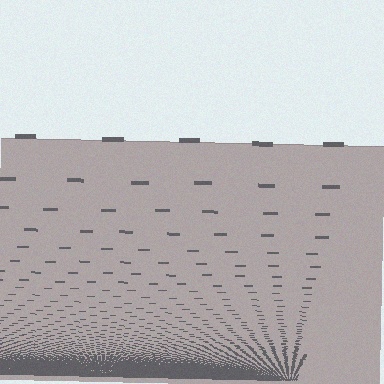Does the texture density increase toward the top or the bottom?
Density increases toward the bottom.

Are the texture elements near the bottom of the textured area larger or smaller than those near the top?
Smaller. The gradient is inverted — elements near the bottom are smaller and denser.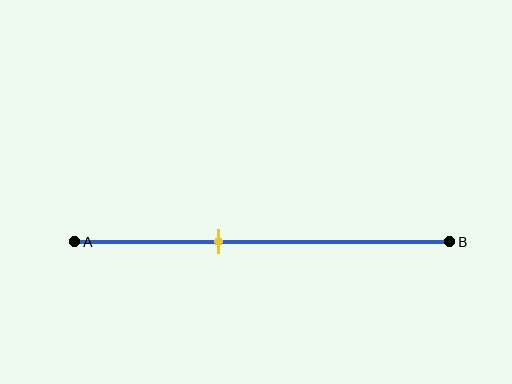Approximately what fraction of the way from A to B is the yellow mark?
The yellow mark is approximately 40% of the way from A to B.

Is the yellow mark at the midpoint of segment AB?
No, the mark is at about 40% from A, not at the 50% midpoint.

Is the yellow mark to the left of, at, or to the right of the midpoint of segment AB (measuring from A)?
The yellow mark is to the left of the midpoint of segment AB.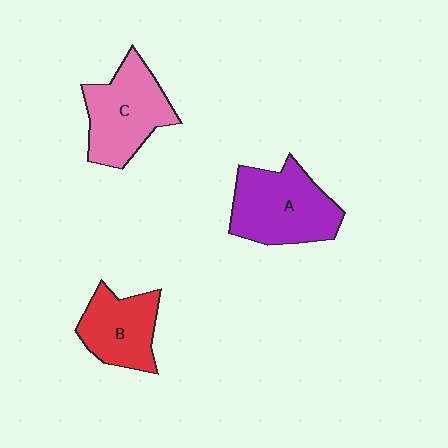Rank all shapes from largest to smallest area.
From largest to smallest: A (purple), C (pink), B (red).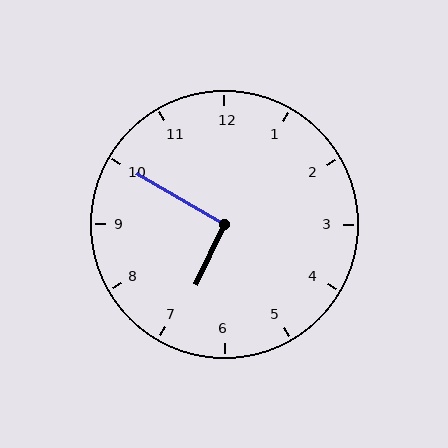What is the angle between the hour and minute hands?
Approximately 95 degrees.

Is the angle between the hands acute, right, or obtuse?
It is right.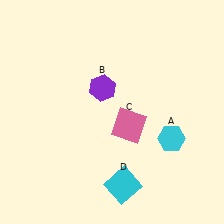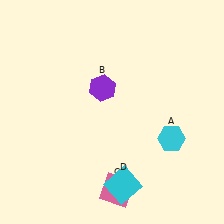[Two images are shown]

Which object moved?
The pink square (C) moved down.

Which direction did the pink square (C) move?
The pink square (C) moved down.